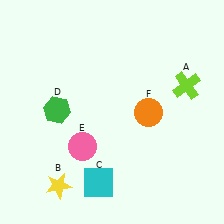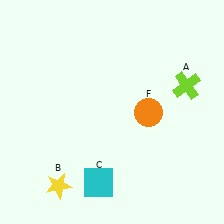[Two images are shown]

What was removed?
The pink circle (E), the green hexagon (D) were removed in Image 2.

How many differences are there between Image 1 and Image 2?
There are 2 differences between the two images.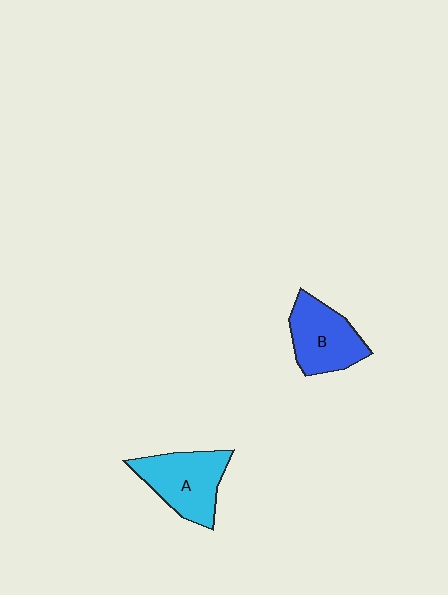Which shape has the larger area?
Shape A (cyan).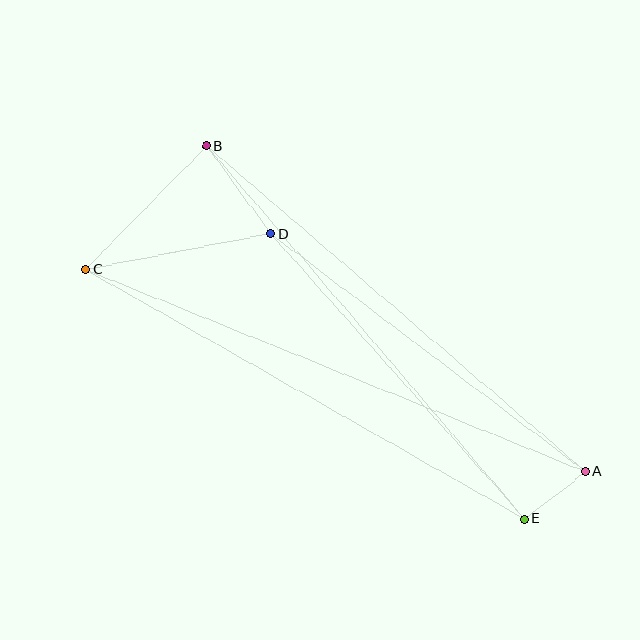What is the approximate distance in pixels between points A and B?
The distance between A and B is approximately 500 pixels.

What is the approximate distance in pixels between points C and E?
The distance between C and E is approximately 505 pixels.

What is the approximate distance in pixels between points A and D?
The distance between A and D is approximately 395 pixels.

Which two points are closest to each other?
Points A and E are closest to each other.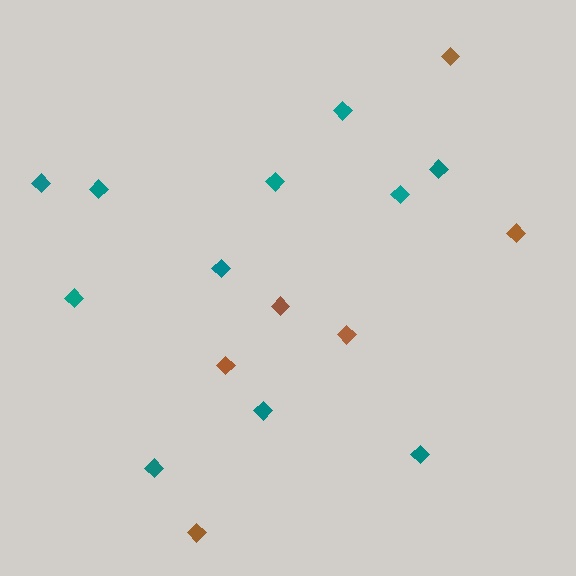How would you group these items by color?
There are 2 groups: one group of teal diamonds (11) and one group of brown diamonds (6).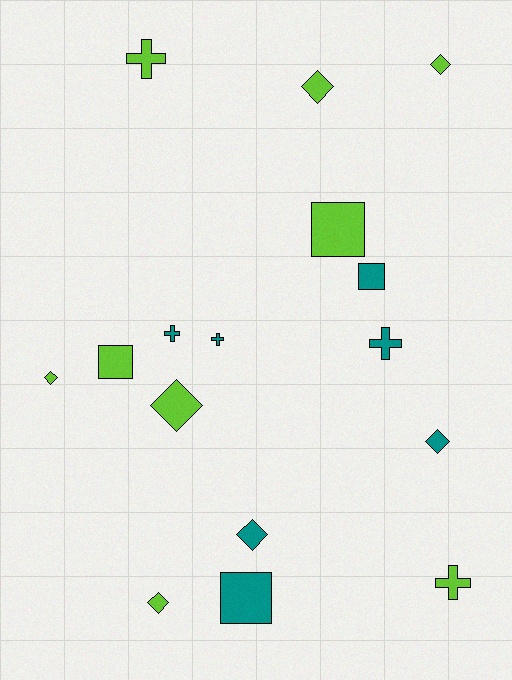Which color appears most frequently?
Lime, with 9 objects.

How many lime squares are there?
There are 2 lime squares.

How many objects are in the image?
There are 16 objects.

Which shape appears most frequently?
Diamond, with 7 objects.